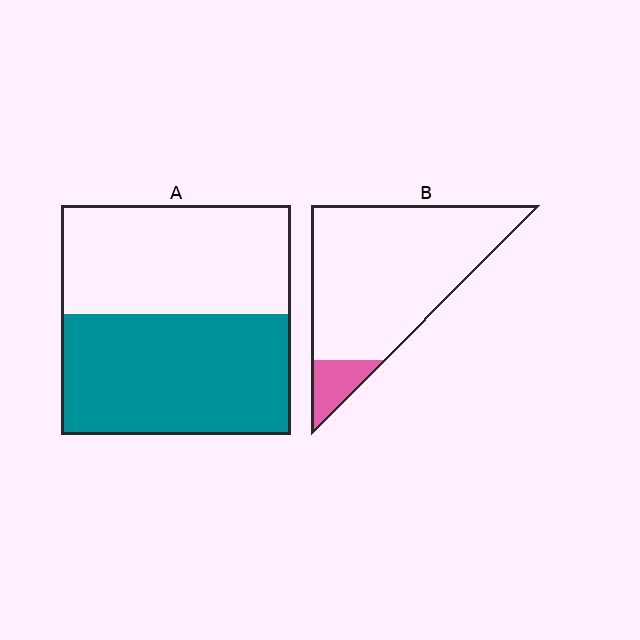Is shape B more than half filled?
No.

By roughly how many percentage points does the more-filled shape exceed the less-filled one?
By roughly 40 percentage points (A over B).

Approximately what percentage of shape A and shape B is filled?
A is approximately 55% and B is approximately 10%.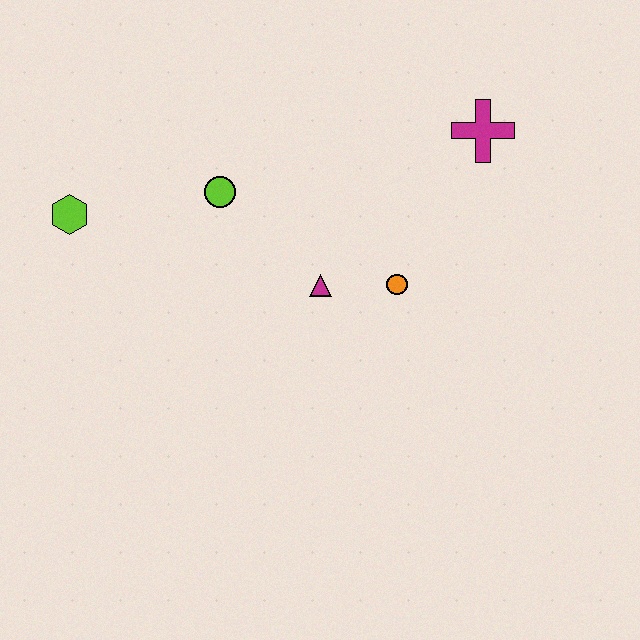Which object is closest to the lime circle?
The magenta triangle is closest to the lime circle.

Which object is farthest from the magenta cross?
The lime hexagon is farthest from the magenta cross.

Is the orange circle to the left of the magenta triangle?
No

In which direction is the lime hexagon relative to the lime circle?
The lime hexagon is to the left of the lime circle.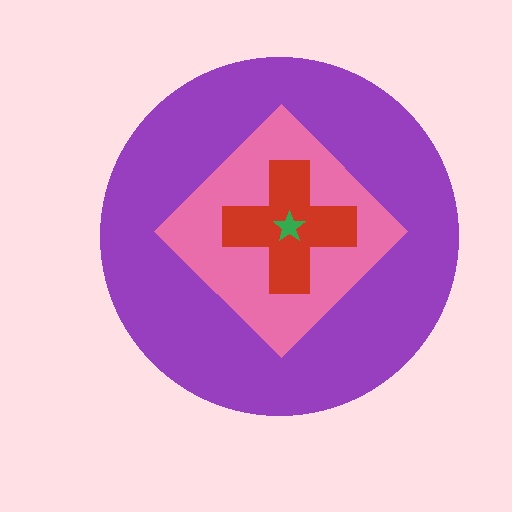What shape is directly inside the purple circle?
The pink diamond.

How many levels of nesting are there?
4.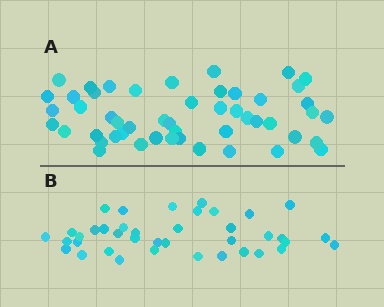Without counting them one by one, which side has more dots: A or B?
Region A (the top region) has more dots.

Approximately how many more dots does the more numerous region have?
Region A has roughly 12 or so more dots than region B.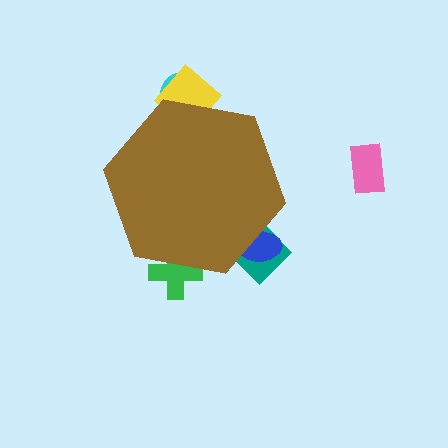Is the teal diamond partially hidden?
Yes, the teal diamond is partially hidden behind the brown hexagon.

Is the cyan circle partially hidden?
Yes, the cyan circle is partially hidden behind the brown hexagon.